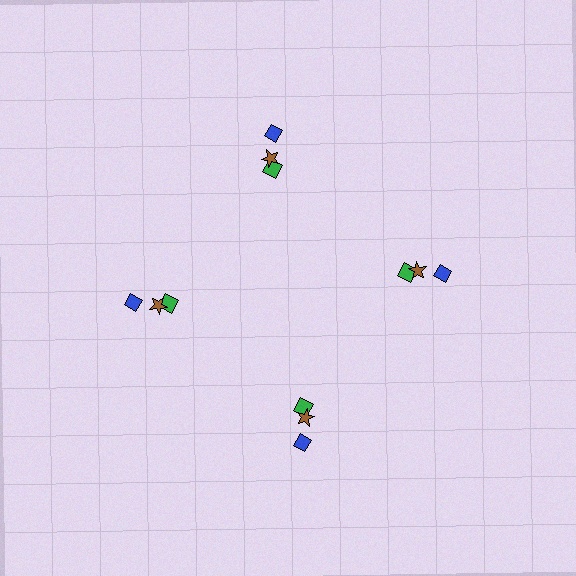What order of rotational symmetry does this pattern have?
This pattern has 4-fold rotational symmetry.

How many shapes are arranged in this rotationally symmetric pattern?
There are 12 shapes, arranged in 4 groups of 3.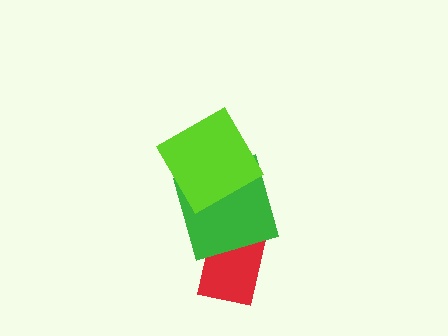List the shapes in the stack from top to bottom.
From top to bottom: the lime diamond, the green square, the red rectangle.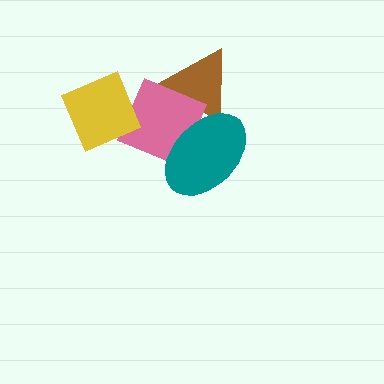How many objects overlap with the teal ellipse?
2 objects overlap with the teal ellipse.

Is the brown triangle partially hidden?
Yes, it is partially covered by another shape.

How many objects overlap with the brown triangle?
2 objects overlap with the brown triangle.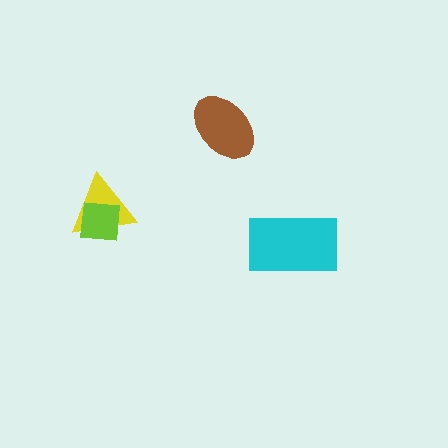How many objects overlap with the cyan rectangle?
0 objects overlap with the cyan rectangle.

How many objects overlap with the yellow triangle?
1 object overlaps with the yellow triangle.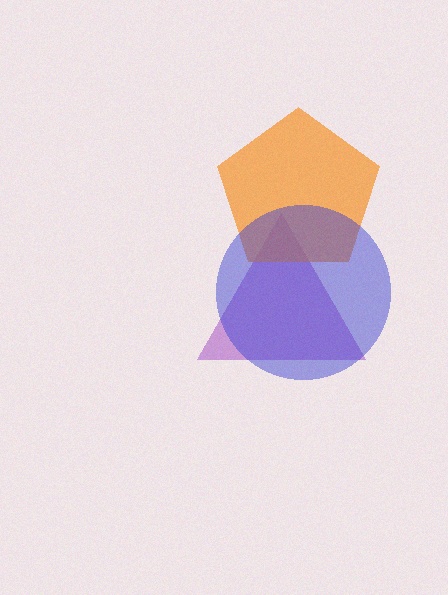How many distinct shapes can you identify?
There are 3 distinct shapes: a purple triangle, an orange pentagon, a blue circle.